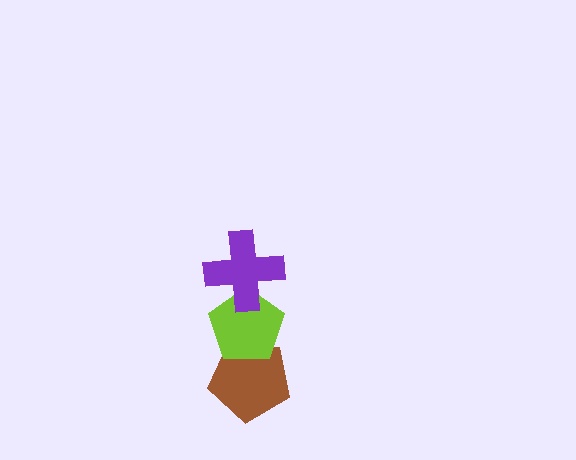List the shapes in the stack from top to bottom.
From top to bottom: the purple cross, the lime pentagon, the brown pentagon.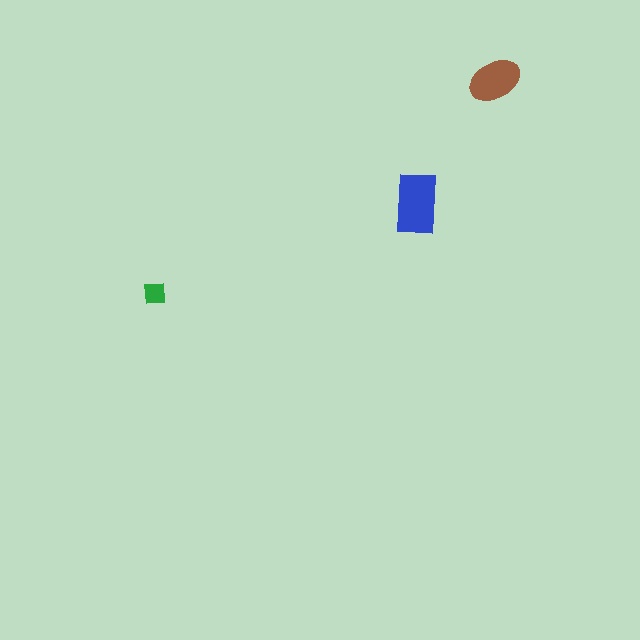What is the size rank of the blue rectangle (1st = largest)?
1st.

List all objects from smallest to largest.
The green square, the brown ellipse, the blue rectangle.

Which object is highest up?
The brown ellipse is topmost.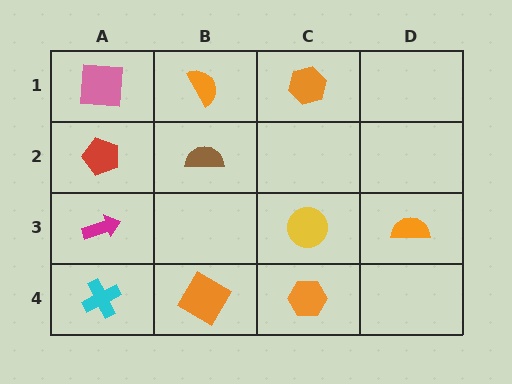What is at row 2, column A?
A red pentagon.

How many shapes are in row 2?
2 shapes.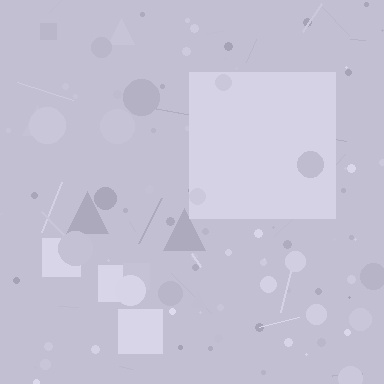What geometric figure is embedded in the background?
A square is embedded in the background.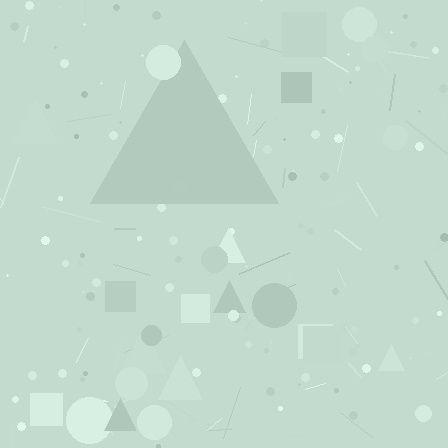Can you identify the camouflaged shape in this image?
The camouflaged shape is a triangle.